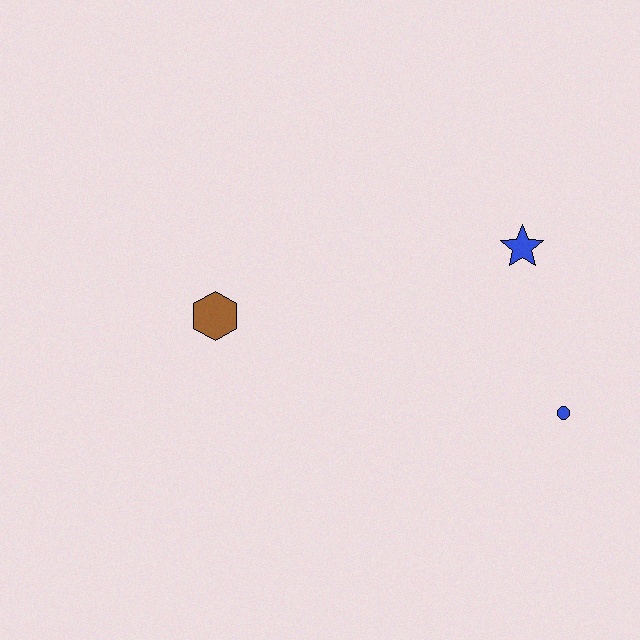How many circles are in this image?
There is 1 circle.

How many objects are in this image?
There are 3 objects.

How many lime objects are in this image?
There are no lime objects.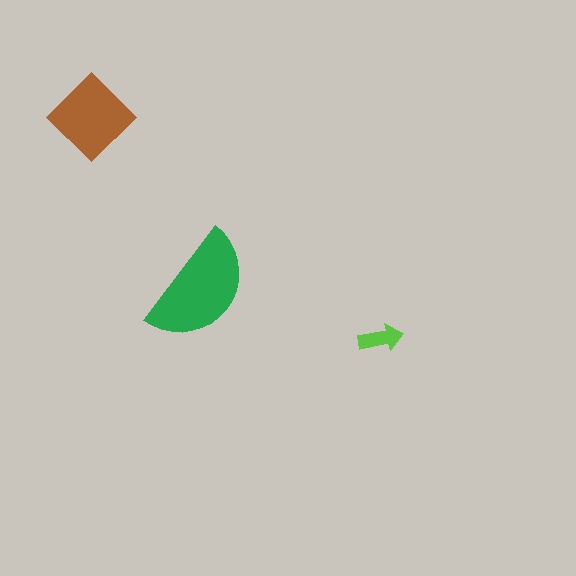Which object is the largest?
The green semicircle.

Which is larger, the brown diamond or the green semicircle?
The green semicircle.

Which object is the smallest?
The lime arrow.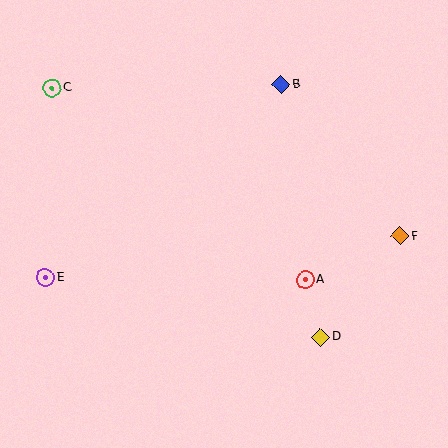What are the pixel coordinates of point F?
Point F is at (400, 236).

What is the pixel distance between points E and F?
The distance between E and F is 357 pixels.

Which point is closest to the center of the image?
Point A at (305, 280) is closest to the center.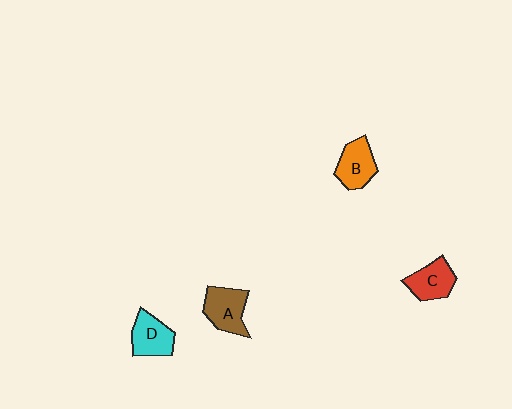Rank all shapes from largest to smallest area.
From largest to smallest: A (brown), B (orange), D (cyan), C (red).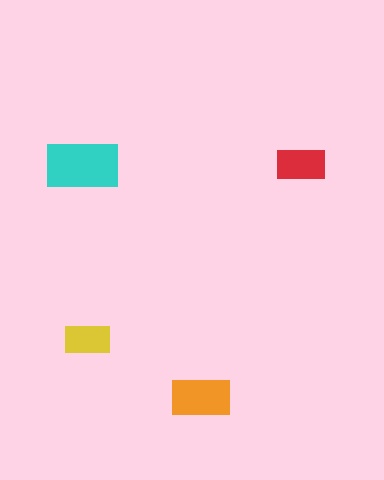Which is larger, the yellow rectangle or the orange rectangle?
The orange one.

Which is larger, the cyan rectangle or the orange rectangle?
The cyan one.